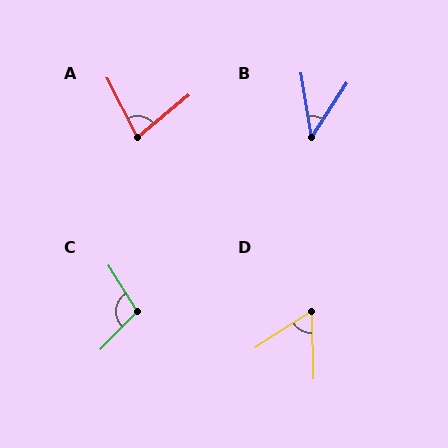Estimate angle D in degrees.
Approximately 59 degrees.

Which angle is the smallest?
B, at approximately 42 degrees.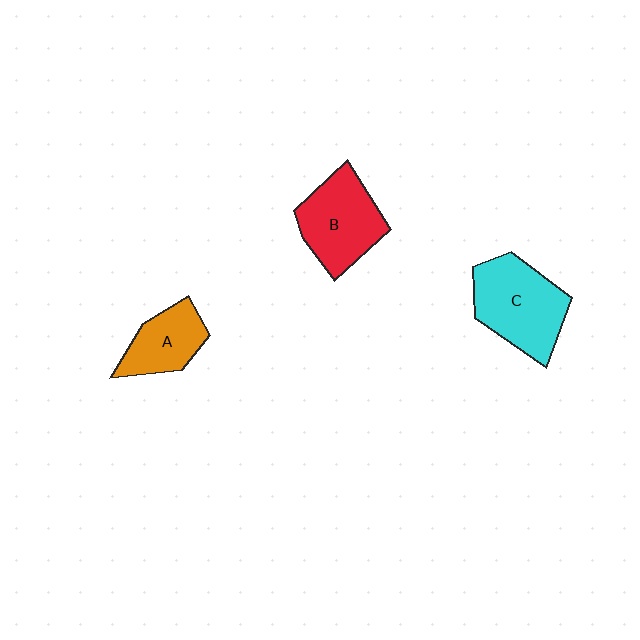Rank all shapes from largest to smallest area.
From largest to smallest: C (cyan), B (red), A (orange).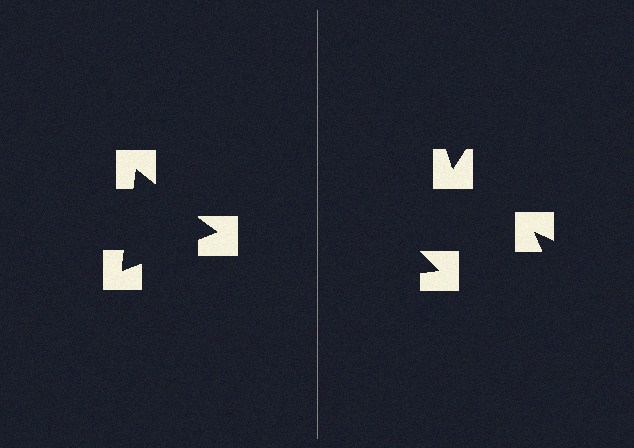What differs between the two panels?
The notched squares are positioned identically on both sides; only the wedge orientations differ. On the left they align to a triangle; on the right they are misaligned.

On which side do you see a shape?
An illusory triangle appears on the left side. On the right side the wedge cuts are rotated, so no coherent shape forms.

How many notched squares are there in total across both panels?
6 — 3 on each side.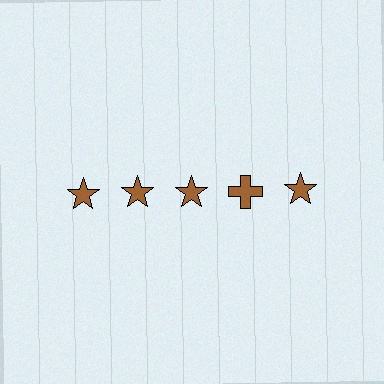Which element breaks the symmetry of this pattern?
The brown cross in the top row, second from right column breaks the symmetry. All other shapes are brown stars.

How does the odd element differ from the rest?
It has a different shape: cross instead of star.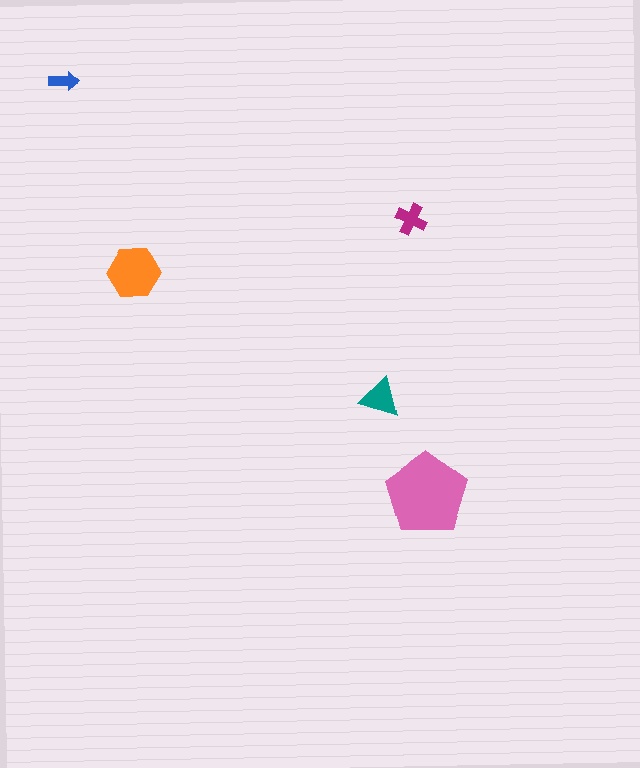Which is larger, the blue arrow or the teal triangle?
The teal triangle.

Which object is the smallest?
The blue arrow.